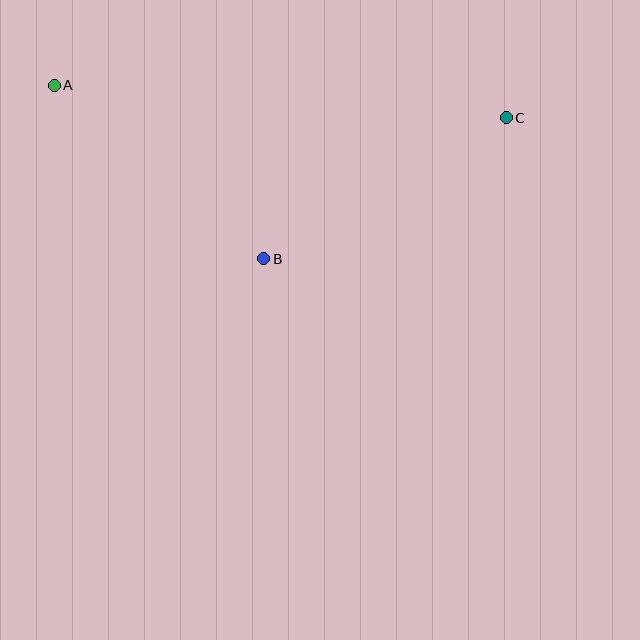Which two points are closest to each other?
Points A and B are closest to each other.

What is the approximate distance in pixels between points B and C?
The distance between B and C is approximately 280 pixels.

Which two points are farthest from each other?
Points A and C are farthest from each other.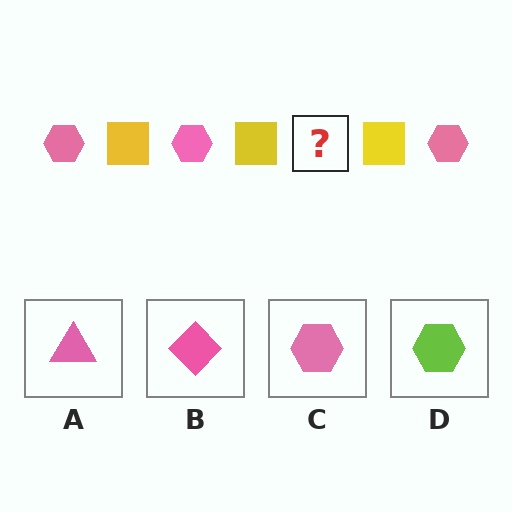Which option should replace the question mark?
Option C.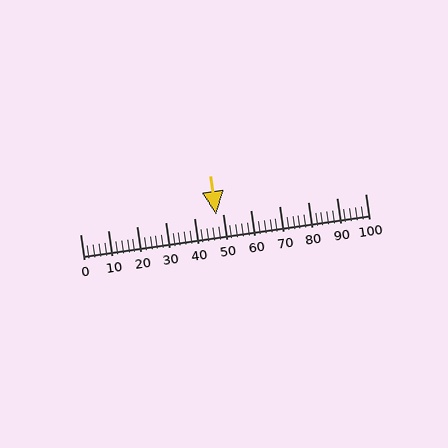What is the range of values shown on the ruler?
The ruler shows values from 0 to 100.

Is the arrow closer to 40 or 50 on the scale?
The arrow is closer to 50.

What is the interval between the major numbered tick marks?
The major tick marks are spaced 10 units apart.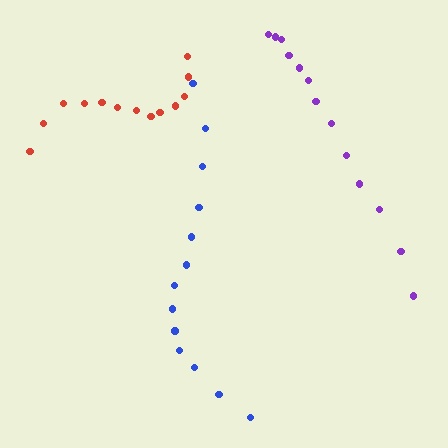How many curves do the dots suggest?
There are 3 distinct paths.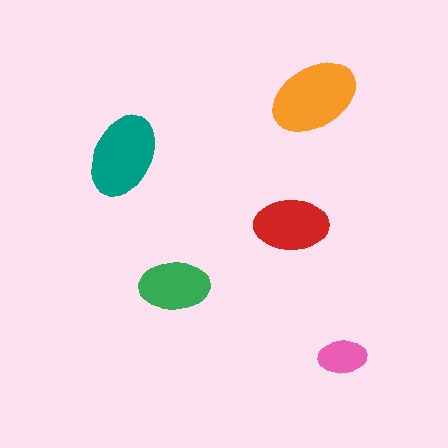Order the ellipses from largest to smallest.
the orange one, the teal one, the red one, the green one, the pink one.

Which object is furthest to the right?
The pink ellipse is rightmost.